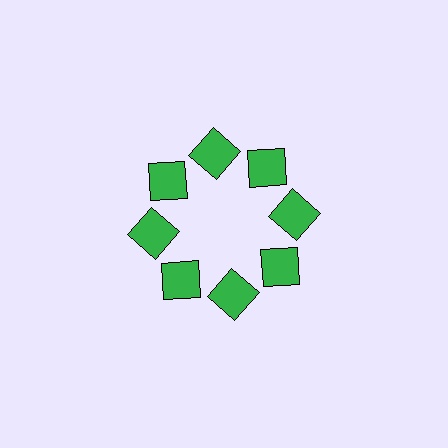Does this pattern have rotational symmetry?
Yes, this pattern has 8-fold rotational symmetry. It looks the same after rotating 45 degrees around the center.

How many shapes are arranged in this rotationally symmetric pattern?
There are 8 shapes, arranged in 8 groups of 1.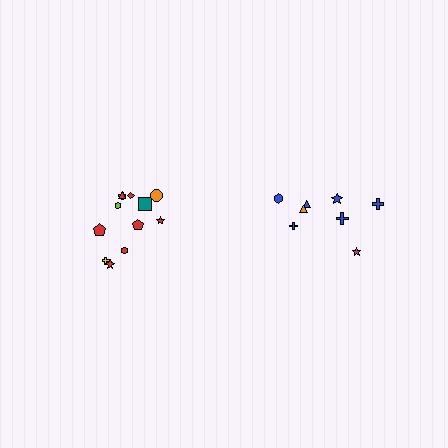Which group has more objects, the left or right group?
The left group.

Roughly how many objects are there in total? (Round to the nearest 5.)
Roughly 20 objects in total.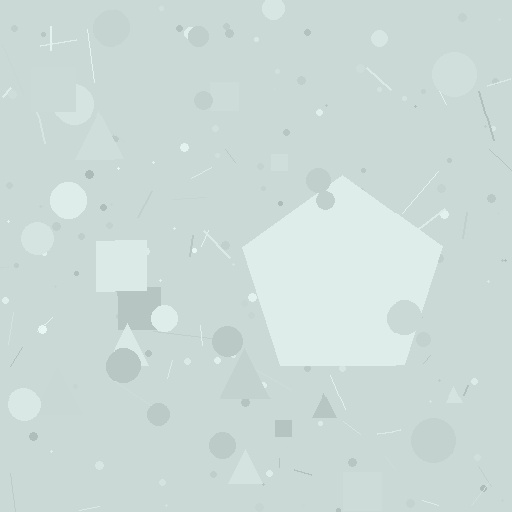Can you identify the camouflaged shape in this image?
The camouflaged shape is a pentagon.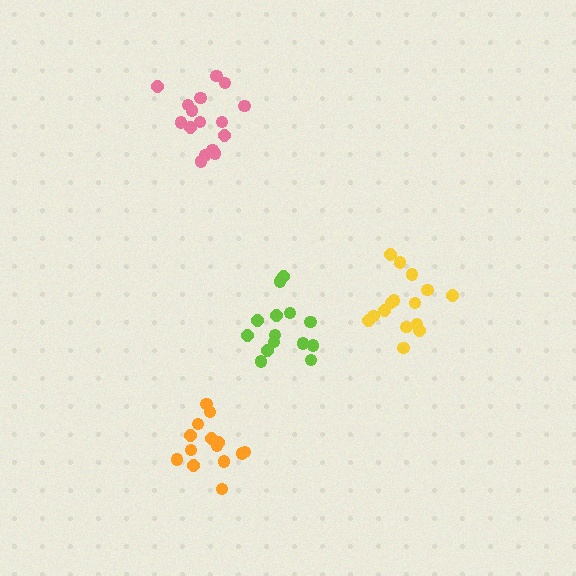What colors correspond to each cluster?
The clusters are colored: lime, pink, yellow, orange.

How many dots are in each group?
Group 1: 14 dots, Group 2: 16 dots, Group 3: 15 dots, Group 4: 14 dots (59 total).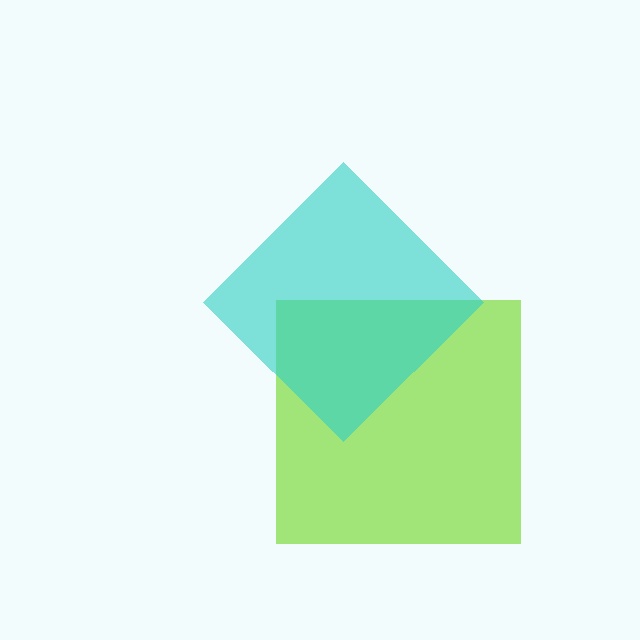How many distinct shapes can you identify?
There are 2 distinct shapes: a lime square, a cyan diamond.